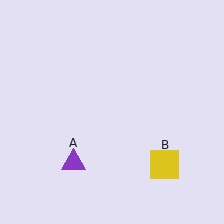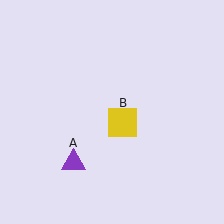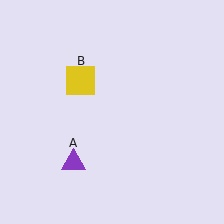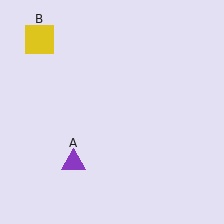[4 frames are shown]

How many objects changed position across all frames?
1 object changed position: yellow square (object B).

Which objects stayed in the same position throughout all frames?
Purple triangle (object A) remained stationary.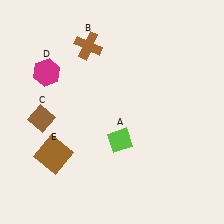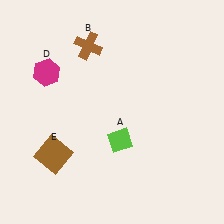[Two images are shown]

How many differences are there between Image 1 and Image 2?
There is 1 difference between the two images.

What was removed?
The brown diamond (C) was removed in Image 2.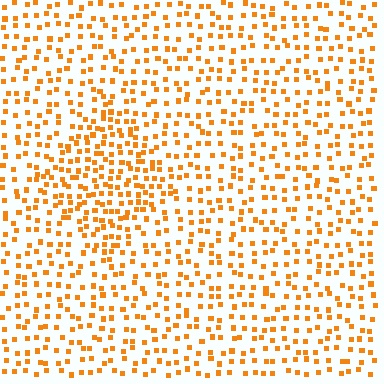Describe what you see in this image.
The image contains small orange elements arranged at two different densities. A diamond-shaped region is visible where the elements are more densely packed than the surrounding area.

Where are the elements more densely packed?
The elements are more densely packed inside the diamond boundary.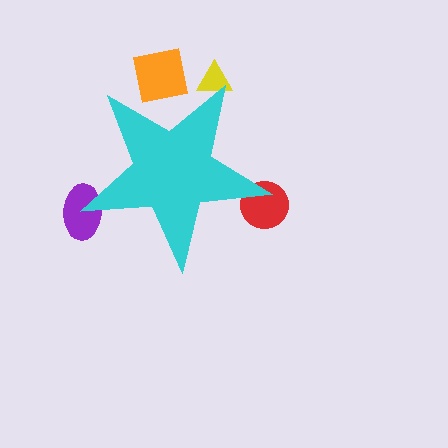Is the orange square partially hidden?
Yes, the orange square is partially hidden behind the cyan star.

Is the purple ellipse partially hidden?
Yes, the purple ellipse is partially hidden behind the cyan star.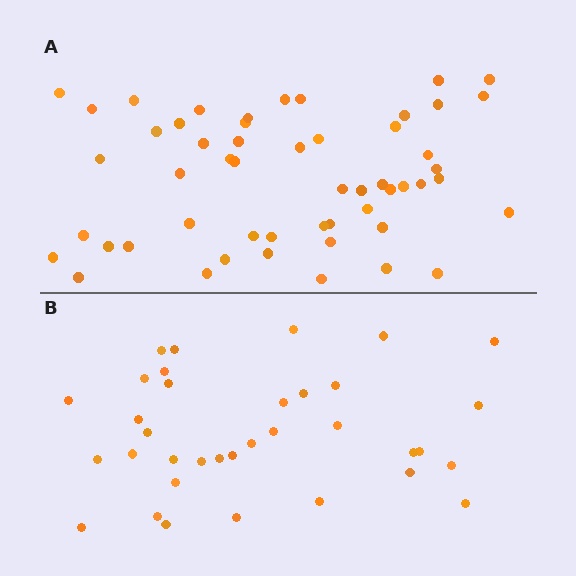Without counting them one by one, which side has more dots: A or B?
Region A (the top region) has more dots.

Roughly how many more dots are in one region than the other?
Region A has approximately 20 more dots than region B.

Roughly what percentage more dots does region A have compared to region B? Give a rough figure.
About 50% more.